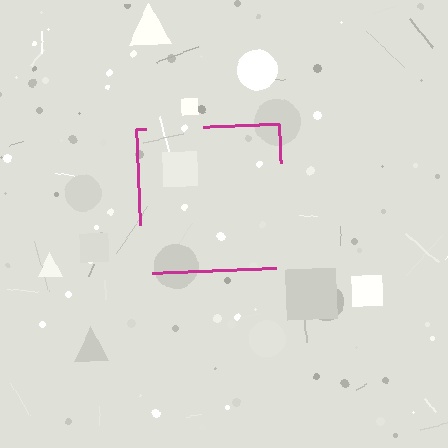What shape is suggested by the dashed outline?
The dashed outline suggests a square.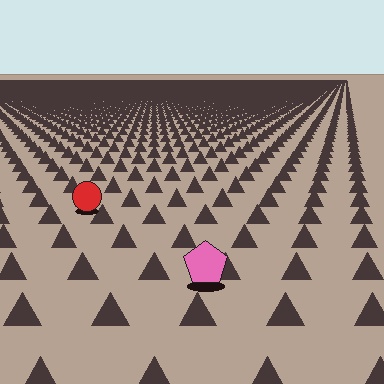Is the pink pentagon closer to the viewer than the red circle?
Yes. The pink pentagon is closer — you can tell from the texture gradient: the ground texture is coarser near it.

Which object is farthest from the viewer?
The red circle is farthest from the viewer. It appears smaller and the ground texture around it is denser.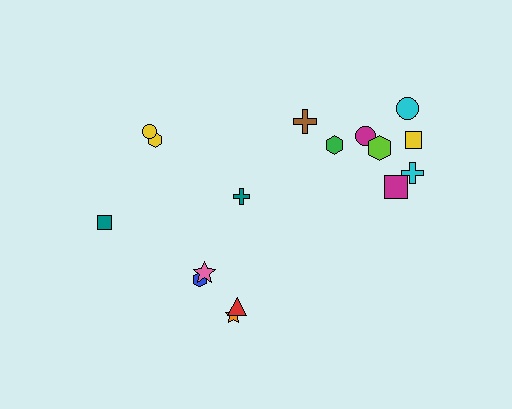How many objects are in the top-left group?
There are 3 objects.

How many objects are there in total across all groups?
There are 16 objects.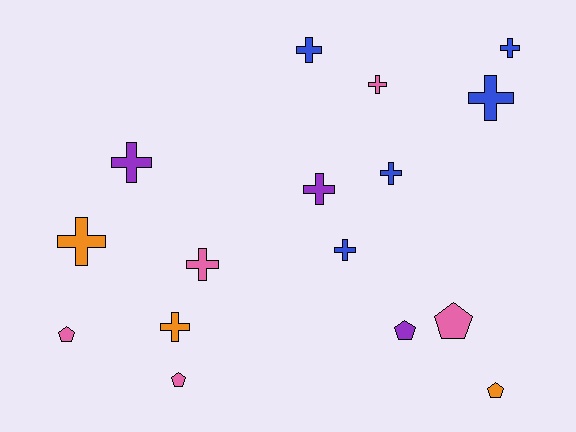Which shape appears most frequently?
Cross, with 11 objects.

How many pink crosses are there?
There are 2 pink crosses.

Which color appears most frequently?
Blue, with 5 objects.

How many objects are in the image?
There are 16 objects.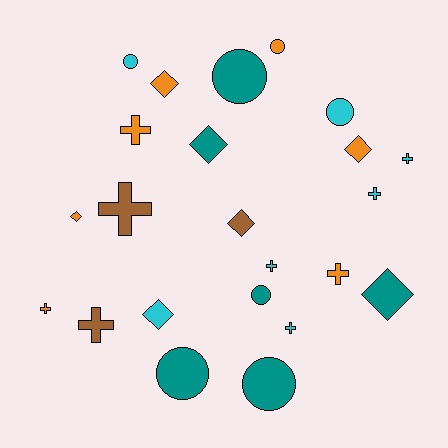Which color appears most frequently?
Cyan, with 7 objects.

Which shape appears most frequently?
Cross, with 9 objects.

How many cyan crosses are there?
There are 4 cyan crosses.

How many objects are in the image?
There are 23 objects.